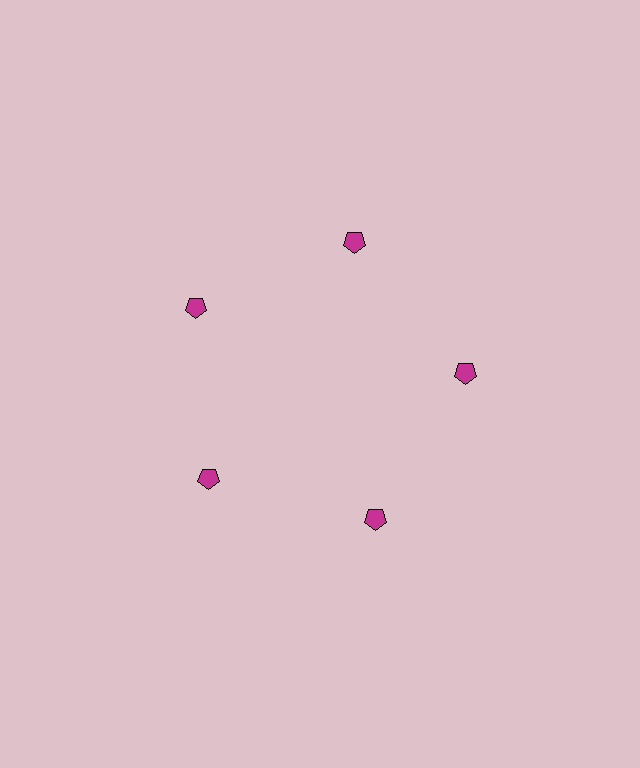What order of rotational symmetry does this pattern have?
This pattern has 5-fold rotational symmetry.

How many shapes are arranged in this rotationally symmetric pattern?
There are 5 shapes, arranged in 5 groups of 1.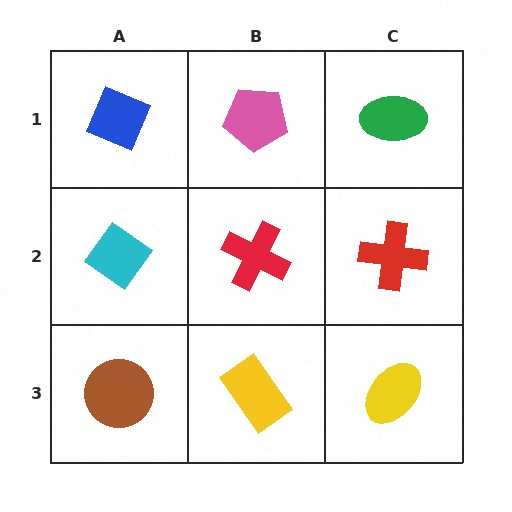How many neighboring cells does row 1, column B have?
3.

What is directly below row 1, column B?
A red cross.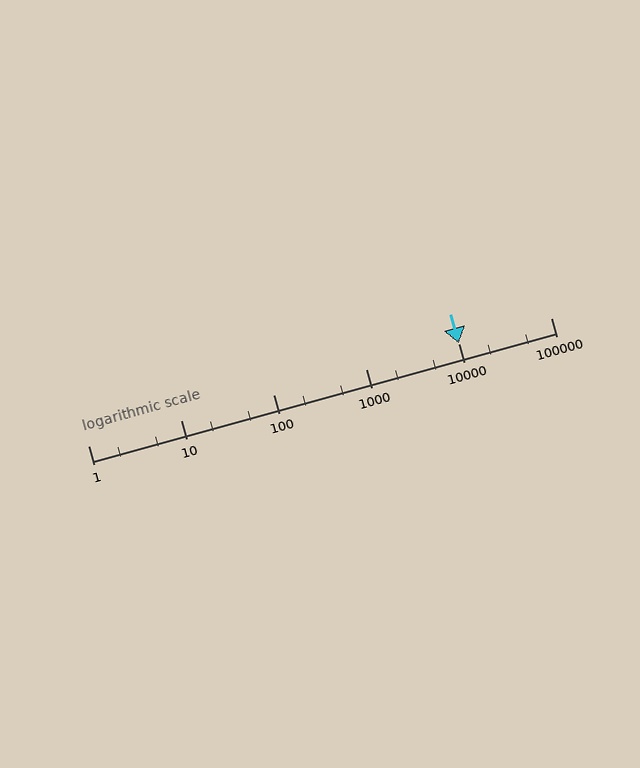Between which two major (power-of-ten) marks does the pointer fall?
The pointer is between 10000 and 100000.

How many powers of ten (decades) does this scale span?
The scale spans 5 decades, from 1 to 100000.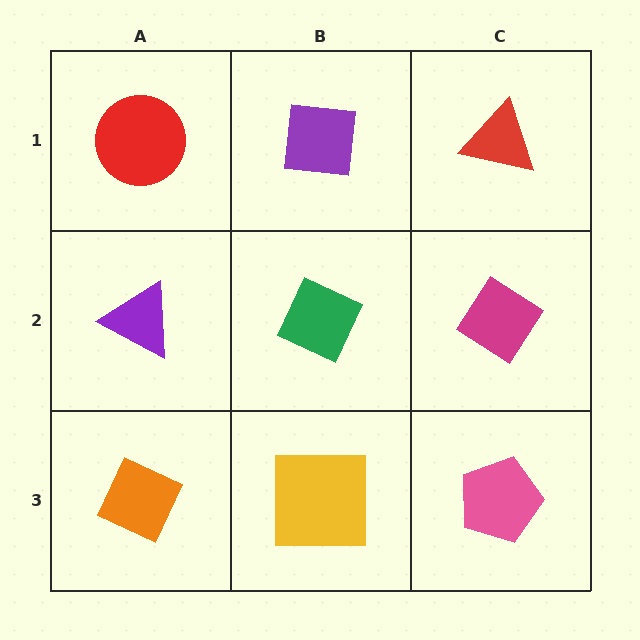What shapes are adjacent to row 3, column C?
A magenta diamond (row 2, column C), a yellow square (row 3, column B).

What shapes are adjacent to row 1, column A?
A purple triangle (row 2, column A), a purple square (row 1, column B).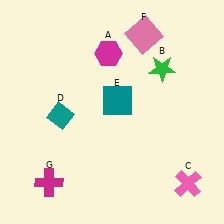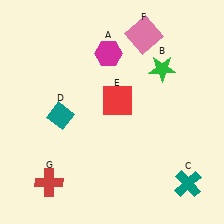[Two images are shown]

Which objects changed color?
C changed from pink to teal. E changed from teal to red. G changed from magenta to red.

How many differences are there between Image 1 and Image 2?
There are 3 differences between the two images.